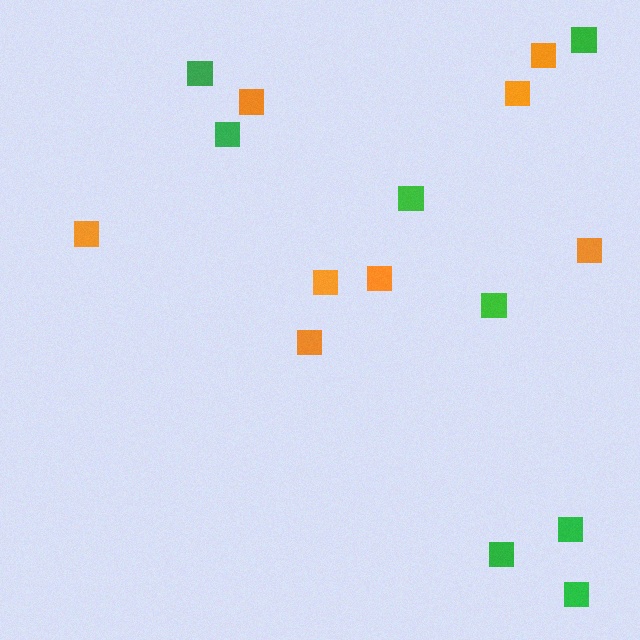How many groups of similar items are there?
There are 2 groups: one group of orange squares (8) and one group of green squares (8).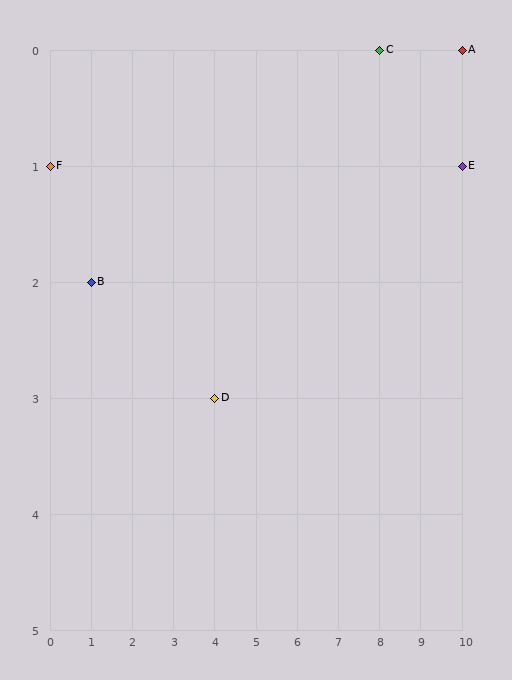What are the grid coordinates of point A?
Point A is at grid coordinates (10, 0).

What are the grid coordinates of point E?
Point E is at grid coordinates (10, 1).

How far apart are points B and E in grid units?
Points B and E are 9 columns and 1 row apart (about 9.1 grid units diagonally).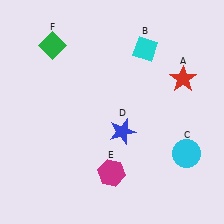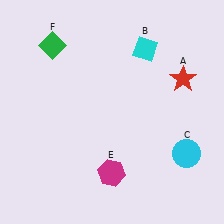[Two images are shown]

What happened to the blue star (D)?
The blue star (D) was removed in Image 2. It was in the bottom-right area of Image 1.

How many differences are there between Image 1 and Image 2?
There is 1 difference between the two images.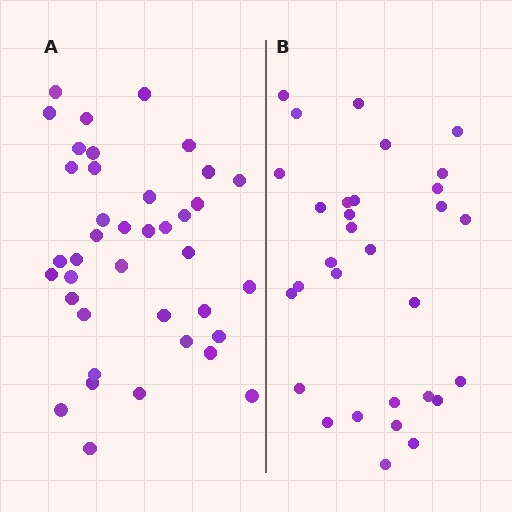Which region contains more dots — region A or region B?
Region A (the left region) has more dots.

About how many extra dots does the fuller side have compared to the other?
Region A has roughly 8 or so more dots than region B.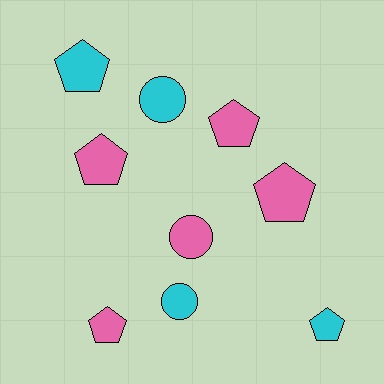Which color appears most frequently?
Pink, with 5 objects.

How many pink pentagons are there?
There are 4 pink pentagons.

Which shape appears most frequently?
Pentagon, with 6 objects.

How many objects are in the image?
There are 9 objects.